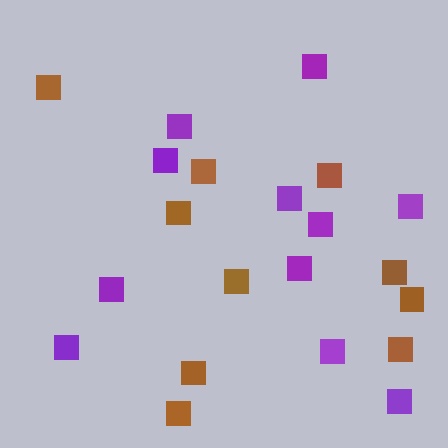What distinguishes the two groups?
There are 2 groups: one group of purple squares (11) and one group of brown squares (10).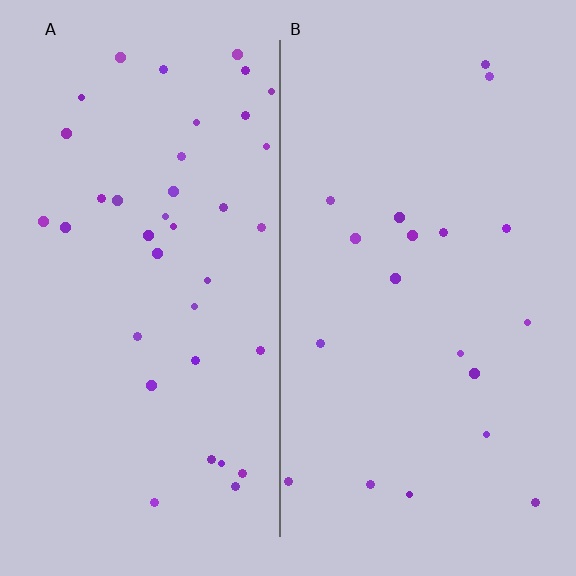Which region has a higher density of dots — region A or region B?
A (the left).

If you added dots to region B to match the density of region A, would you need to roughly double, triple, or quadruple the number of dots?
Approximately double.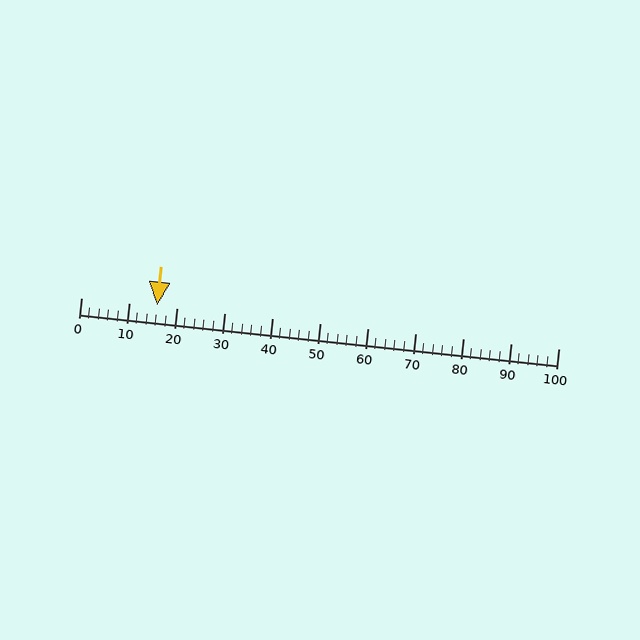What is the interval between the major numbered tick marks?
The major tick marks are spaced 10 units apart.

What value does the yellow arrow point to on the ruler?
The yellow arrow points to approximately 16.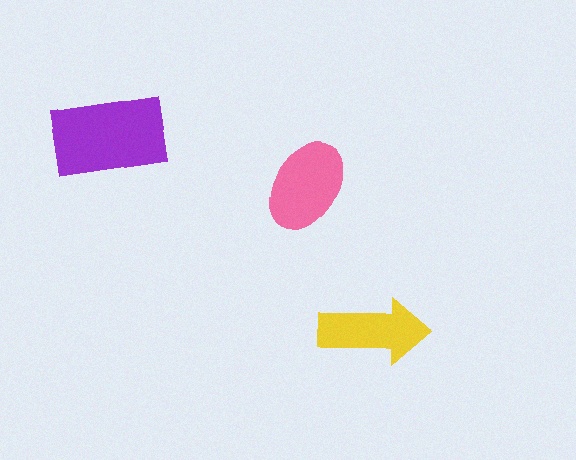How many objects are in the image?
There are 3 objects in the image.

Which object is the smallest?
The yellow arrow.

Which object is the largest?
The purple rectangle.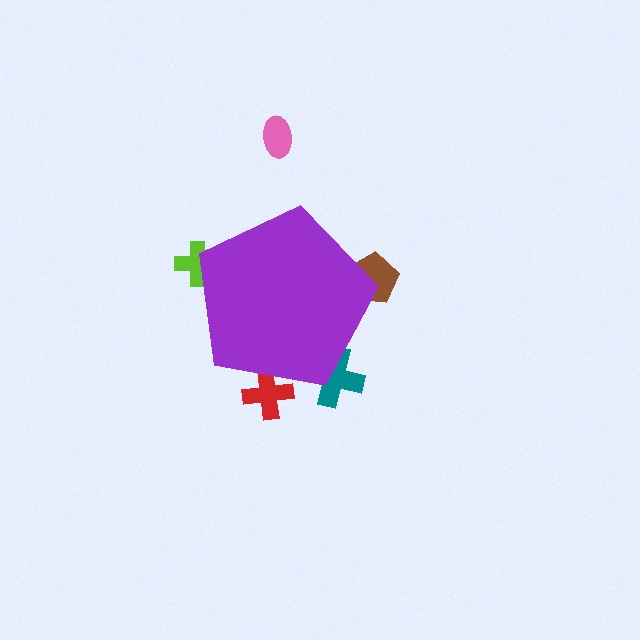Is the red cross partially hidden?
Yes, the red cross is partially hidden behind the purple pentagon.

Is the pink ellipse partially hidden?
No, the pink ellipse is fully visible.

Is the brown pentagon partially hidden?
Yes, the brown pentagon is partially hidden behind the purple pentagon.